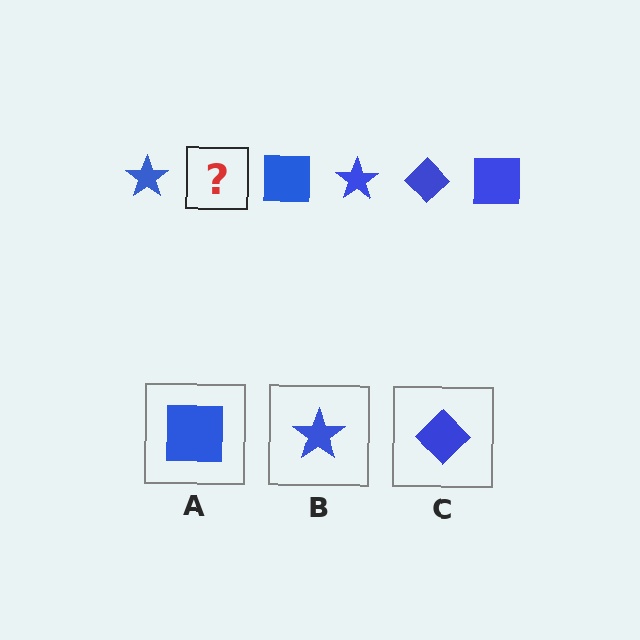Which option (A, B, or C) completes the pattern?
C.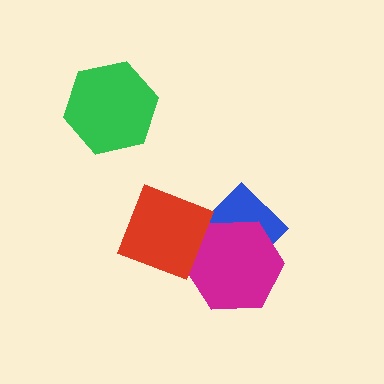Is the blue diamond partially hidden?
Yes, it is partially covered by another shape.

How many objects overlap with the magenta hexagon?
2 objects overlap with the magenta hexagon.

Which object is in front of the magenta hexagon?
The red square is in front of the magenta hexagon.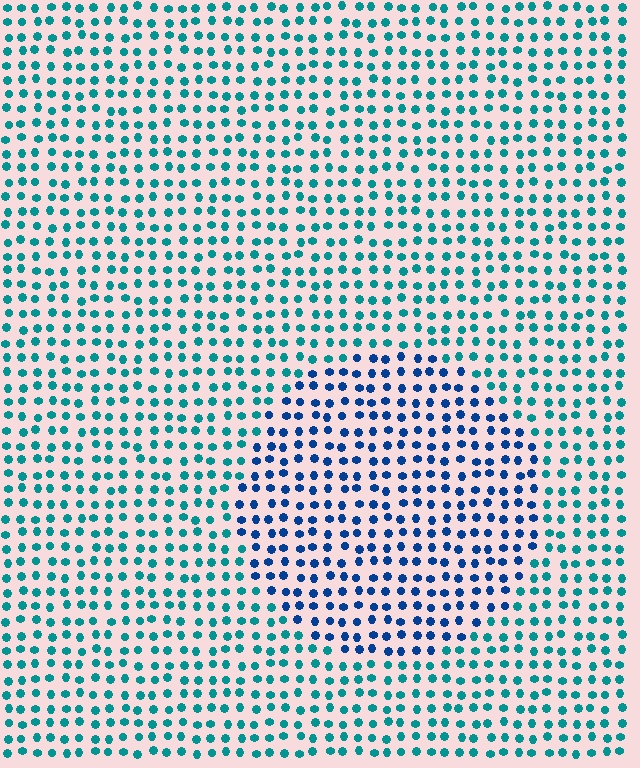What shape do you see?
I see a circle.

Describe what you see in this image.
The image is filled with small teal elements in a uniform arrangement. A circle-shaped region is visible where the elements are tinted to a slightly different hue, forming a subtle color boundary.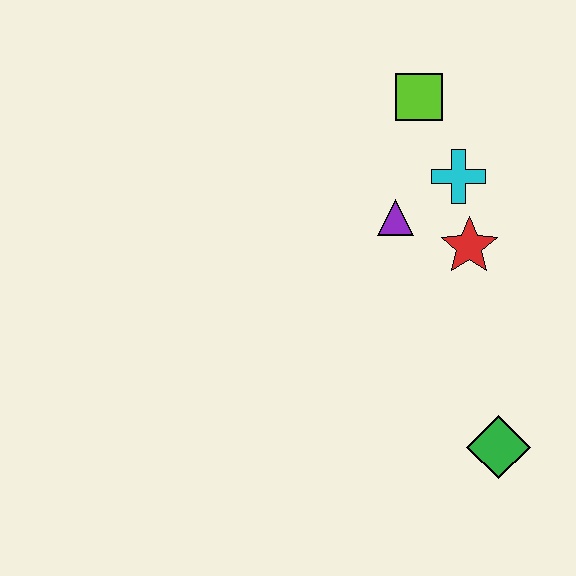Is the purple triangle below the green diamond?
No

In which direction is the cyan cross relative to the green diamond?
The cyan cross is above the green diamond.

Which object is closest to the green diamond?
The red star is closest to the green diamond.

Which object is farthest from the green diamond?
The lime square is farthest from the green diamond.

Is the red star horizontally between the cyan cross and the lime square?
No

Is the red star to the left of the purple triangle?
No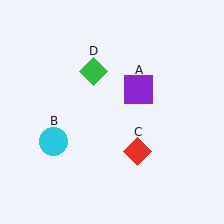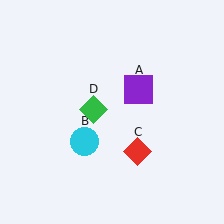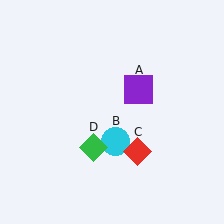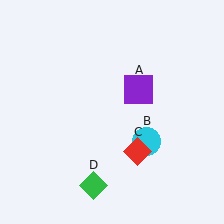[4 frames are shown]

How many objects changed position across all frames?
2 objects changed position: cyan circle (object B), green diamond (object D).